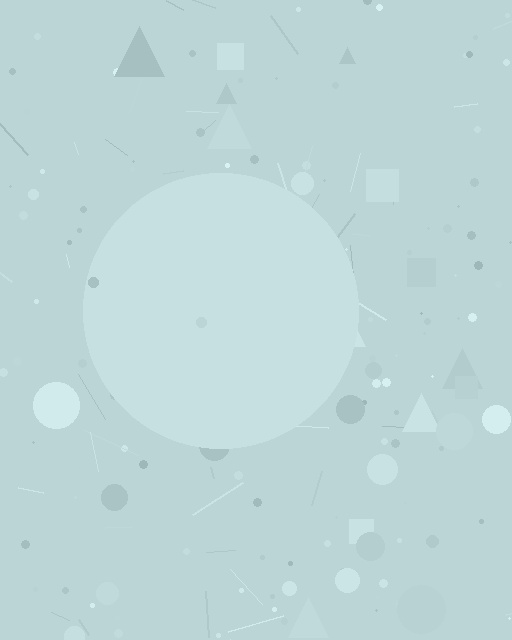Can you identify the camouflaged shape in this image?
The camouflaged shape is a circle.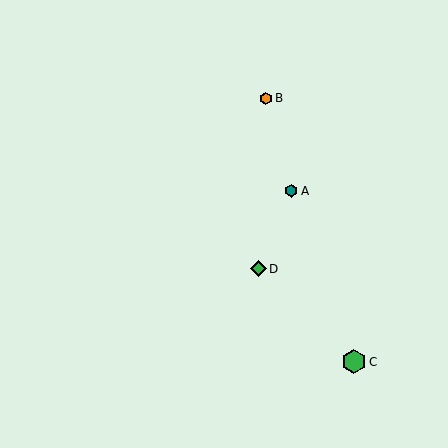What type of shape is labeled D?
Shape D is a green diamond.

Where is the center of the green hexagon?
The center of the green hexagon is at (354, 362).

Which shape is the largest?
The green hexagon (labeled C) is the largest.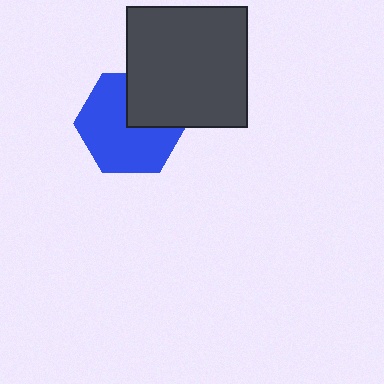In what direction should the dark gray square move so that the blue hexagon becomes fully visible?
The dark gray square should move toward the upper-right. That is the shortest direction to clear the overlap and leave the blue hexagon fully visible.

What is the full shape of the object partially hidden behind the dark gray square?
The partially hidden object is a blue hexagon.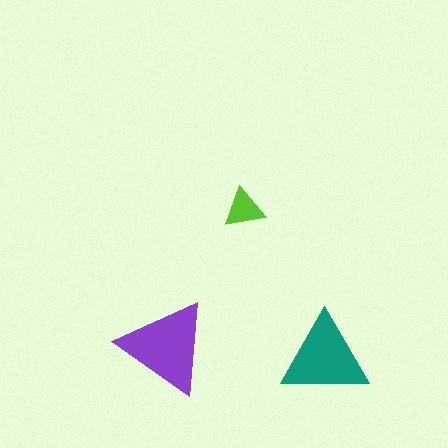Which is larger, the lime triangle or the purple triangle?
The purple one.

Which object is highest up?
The lime triangle is topmost.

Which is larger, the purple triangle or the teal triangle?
The purple one.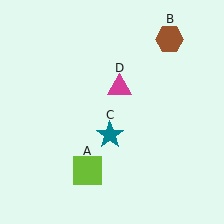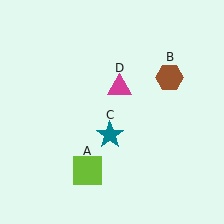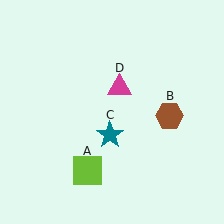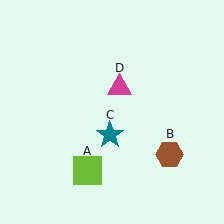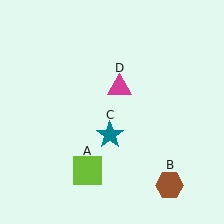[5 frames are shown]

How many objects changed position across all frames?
1 object changed position: brown hexagon (object B).